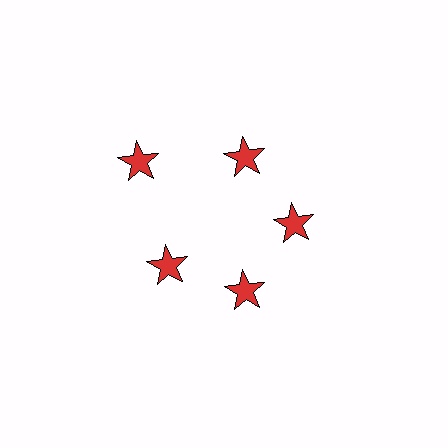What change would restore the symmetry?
The symmetry would be restored by moving it inward, back onto the ring so that all 5 stars sit at equal angles and equal distance from the center.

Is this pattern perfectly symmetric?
No. The 5 red stars are arranged in a ring, but one element near the 10 o'clock position is pushed outward from the center, breaking the 5-fold rotational symmetry.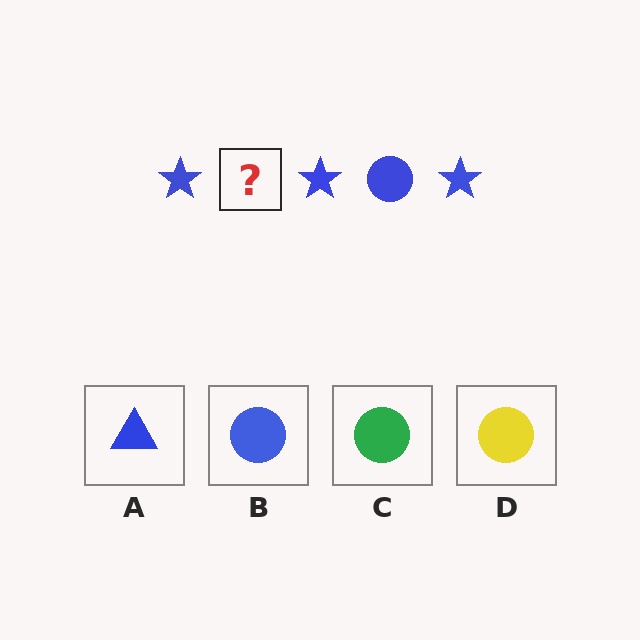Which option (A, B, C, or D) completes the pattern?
B.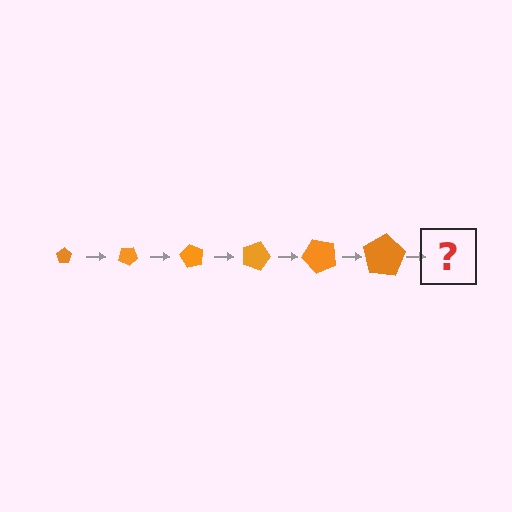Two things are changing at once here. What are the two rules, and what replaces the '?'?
The two rules are that the pentagon grows larger each step and it rotates 30 degrees each step. The '?' should be a pentagon, larger than the previous one and rotated 180 degrees from the start.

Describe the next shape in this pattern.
It should be a pentagon, larger than the previous one and rotated 180 degrees from the start.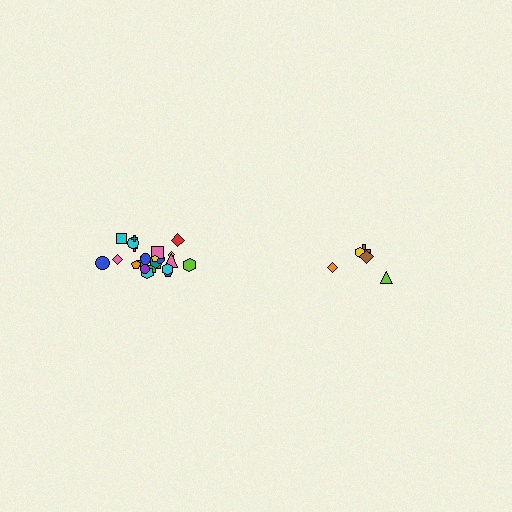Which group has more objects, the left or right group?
The left group.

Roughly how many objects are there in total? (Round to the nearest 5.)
Roughly 25 objects in total.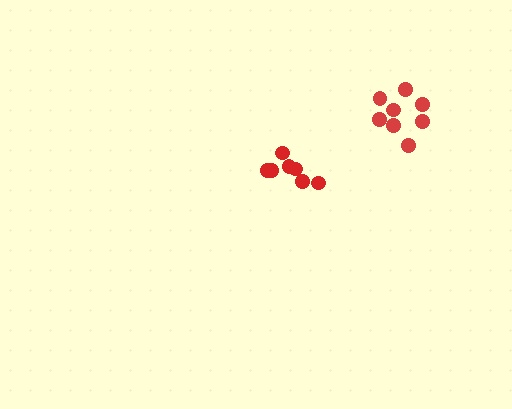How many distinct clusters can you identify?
There are 2 distinct clusters.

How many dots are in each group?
Group 1: 7 dots, Group 2: 8 dots (15 total).